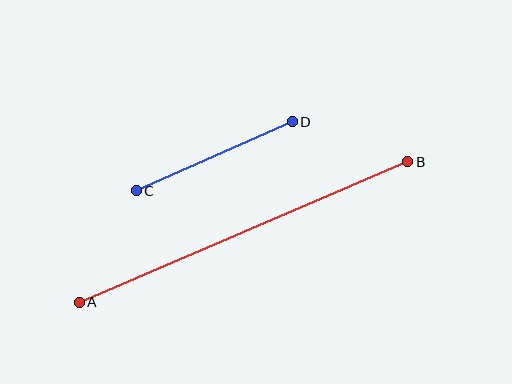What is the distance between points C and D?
The distance is approximately 171 pixels.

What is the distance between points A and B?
The distance is approximately 357 pixels.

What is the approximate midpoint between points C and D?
The midpoint is at approximately (214, 156) pixels.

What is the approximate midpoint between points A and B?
The midpoint is at approximately (243, 232) pixels.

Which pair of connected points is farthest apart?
Points A and B are farthest apart.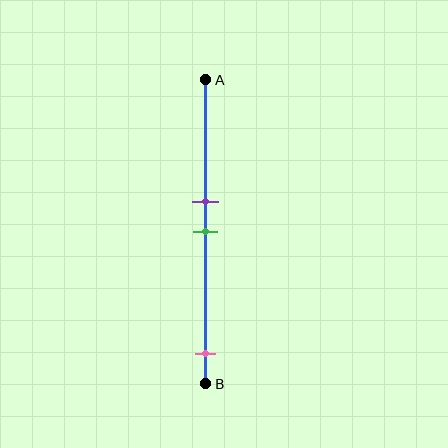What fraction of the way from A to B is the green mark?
The green mark is approximately 50% (0.5) of the way from A to B.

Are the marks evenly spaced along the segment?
No, the marks are not evenly spaced.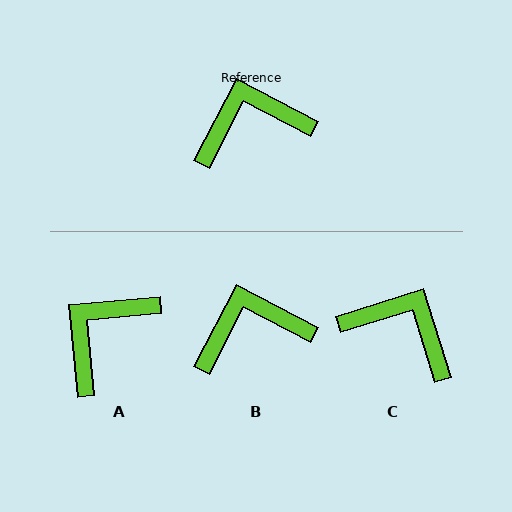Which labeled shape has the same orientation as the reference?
B.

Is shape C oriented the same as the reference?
No, it is off by about 45 degrees.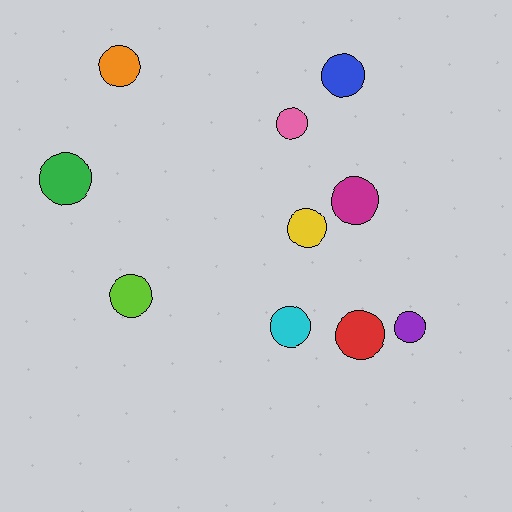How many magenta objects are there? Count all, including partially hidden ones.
There is 1 magenta object.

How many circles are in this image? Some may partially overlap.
There are 10 circles.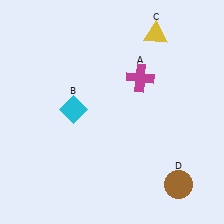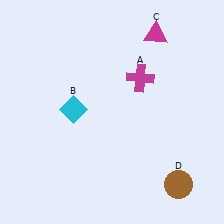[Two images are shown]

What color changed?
The triangle (C) changed from yellow in Image 1 to magenta in Image 2.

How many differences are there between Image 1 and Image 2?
There is 1 difference between the two images.